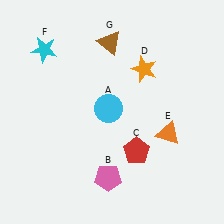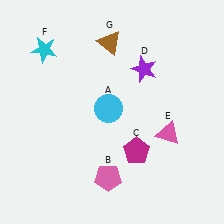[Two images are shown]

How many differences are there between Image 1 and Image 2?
There are 3 differences between the two images.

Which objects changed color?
C changed from red to magenta. D changed from orange to purple. E changed from orange to pink.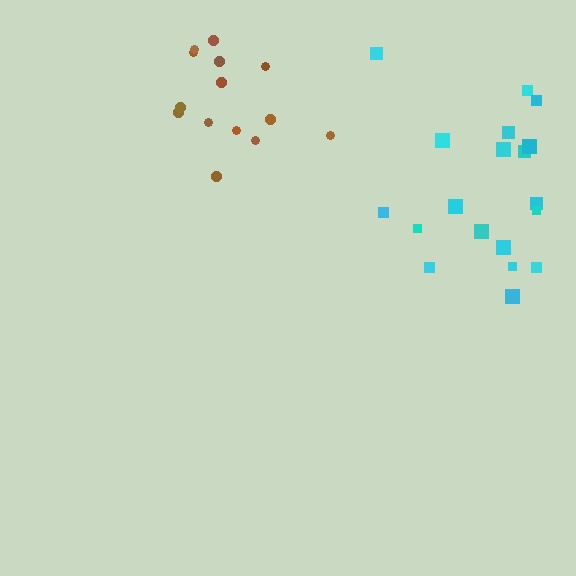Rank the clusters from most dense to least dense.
brown, cyan.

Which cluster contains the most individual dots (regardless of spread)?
Cyan (19).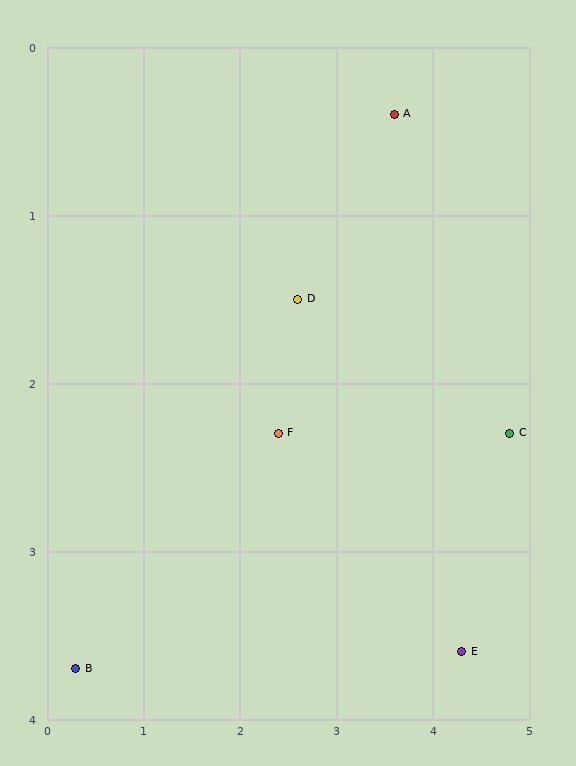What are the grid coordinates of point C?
Point C is at approximately (4.8, 2.3).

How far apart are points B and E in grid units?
Points B and E are about 4.0 grid units apart.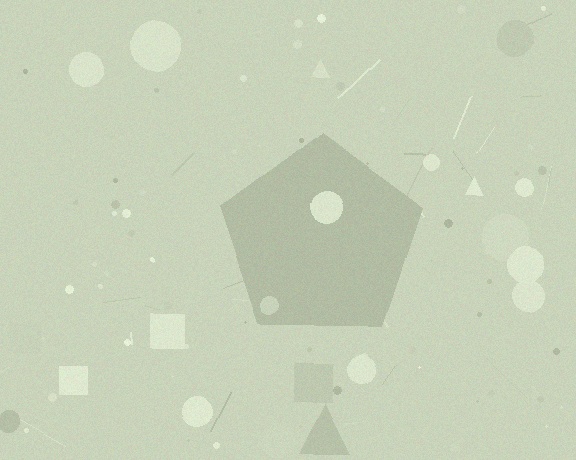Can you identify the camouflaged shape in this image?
The camouflaged shape is a pentagon.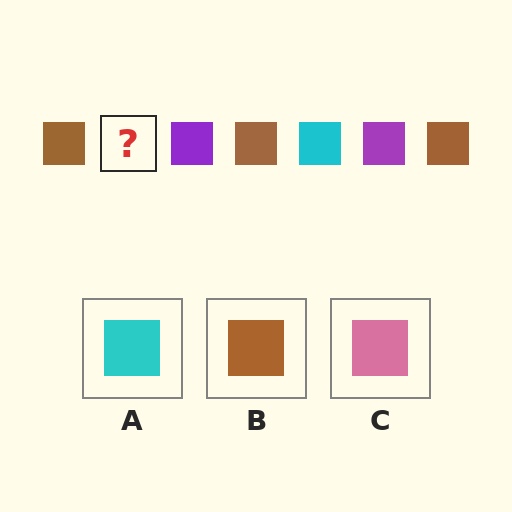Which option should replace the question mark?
Option A.